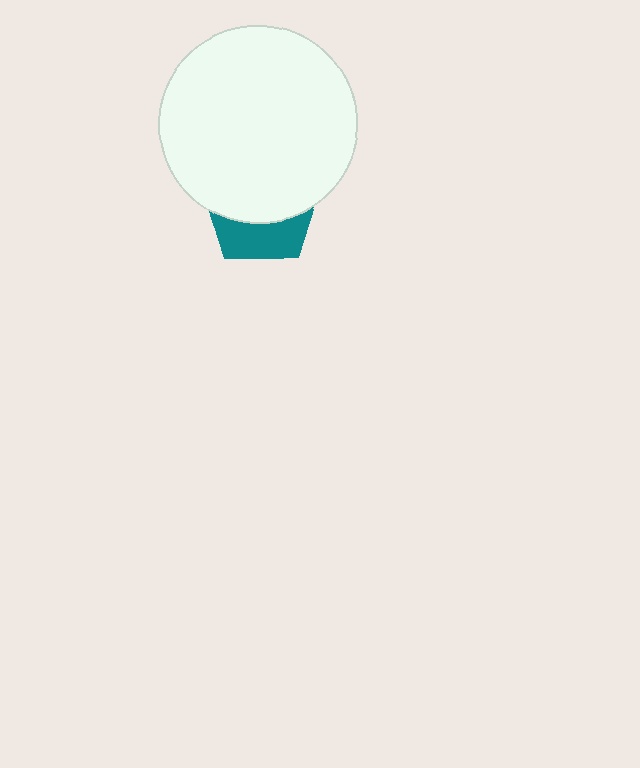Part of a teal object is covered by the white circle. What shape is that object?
It is a pentagon.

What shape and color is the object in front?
The object in front is a white circle.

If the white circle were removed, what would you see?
You would see the complete teal pentagon.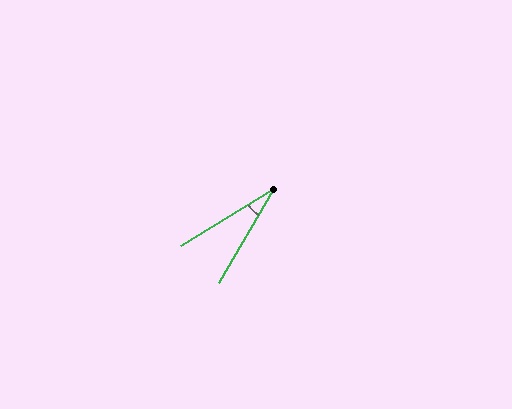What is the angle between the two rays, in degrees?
Approximately 28 degrees.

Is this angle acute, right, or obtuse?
It is acute.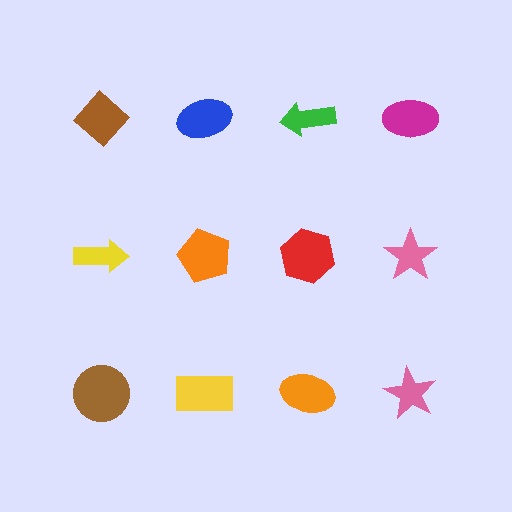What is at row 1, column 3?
A green arrow.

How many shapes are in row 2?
4 shapes.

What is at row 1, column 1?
A brown diamond.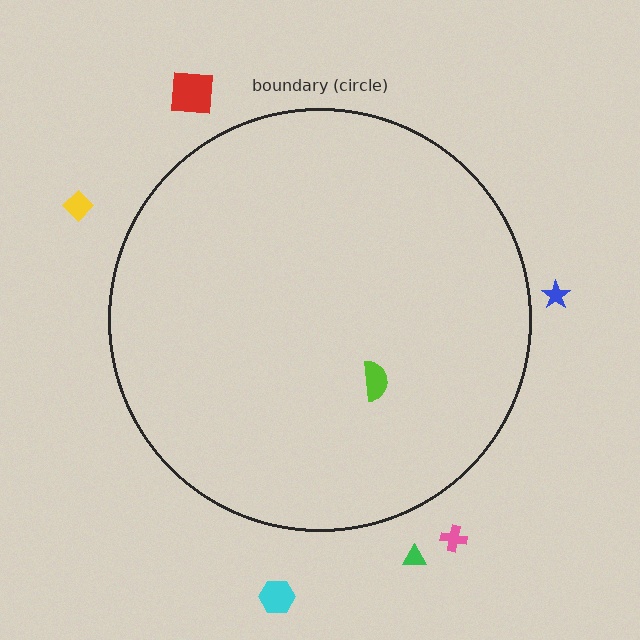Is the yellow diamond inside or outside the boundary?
Outside.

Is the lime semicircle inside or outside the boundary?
Inside.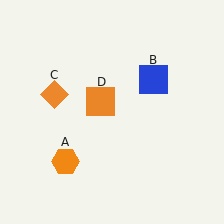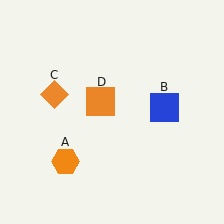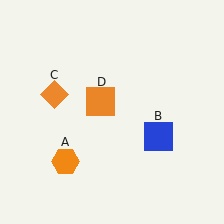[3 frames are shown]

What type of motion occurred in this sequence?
The blue square (object B) rotated clockwise around the center of the scene.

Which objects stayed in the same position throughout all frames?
Orange hexagon (object A) and orange diamond (object C) and orange square (object D) remained stationary.